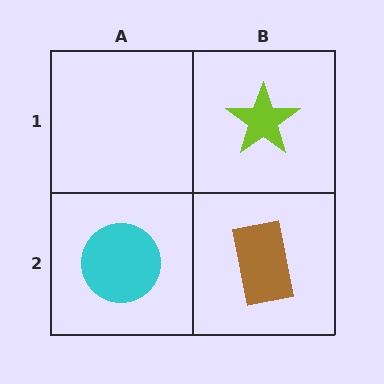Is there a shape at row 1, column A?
No, that cell is empty.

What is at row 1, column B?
A lime star.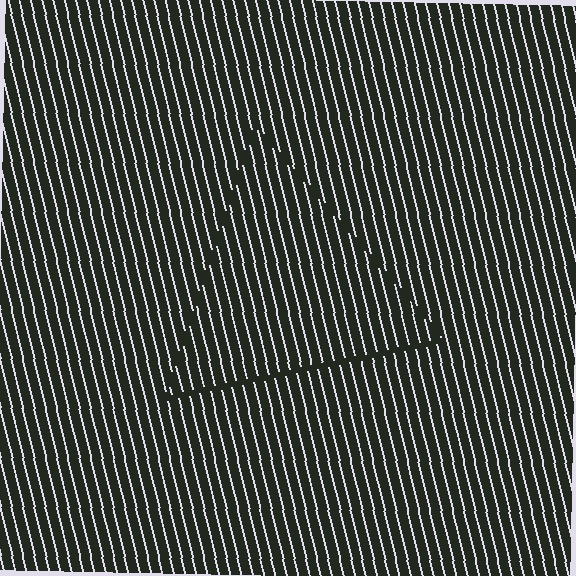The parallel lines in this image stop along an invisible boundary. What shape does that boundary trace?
An illusory triangle. The interior of the shape contains the same grating, shifted by half a period — the contour is defined by the phase discontinuity where line-ends from the inner and outer gratings abut.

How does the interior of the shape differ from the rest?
The interior of the shape contains the same grating, shifted by half a period — the contour is defined by the phase discontinuity where line-ends from the inner and outer gratings abut.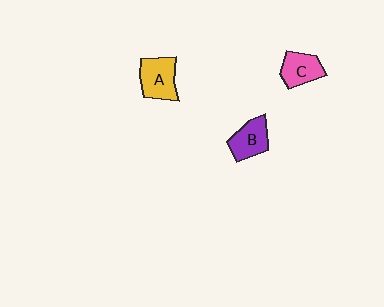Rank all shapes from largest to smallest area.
From largest to smallest: A (yellow), B (purple), C (pink).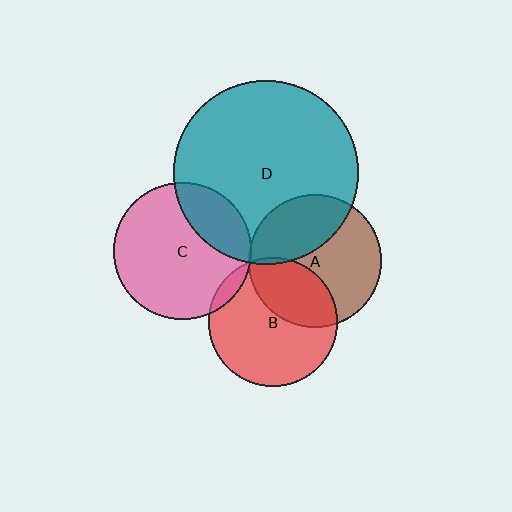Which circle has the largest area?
Circle D (teal).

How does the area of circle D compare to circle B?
Approximately 2.1 times.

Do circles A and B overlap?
Yes.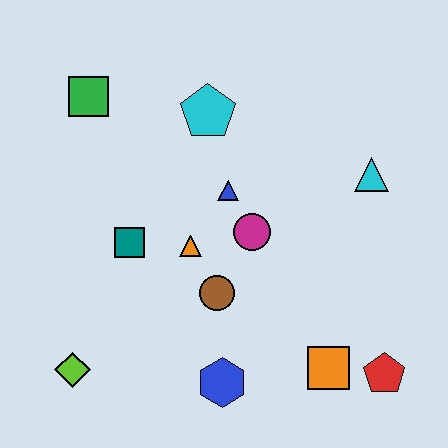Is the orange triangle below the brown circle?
No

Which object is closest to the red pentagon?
The orange square is closest to the red pentagon.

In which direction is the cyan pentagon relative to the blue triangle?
The cyan pentagon is above the blue triangle.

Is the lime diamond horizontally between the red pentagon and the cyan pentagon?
No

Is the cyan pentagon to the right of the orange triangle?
Yes